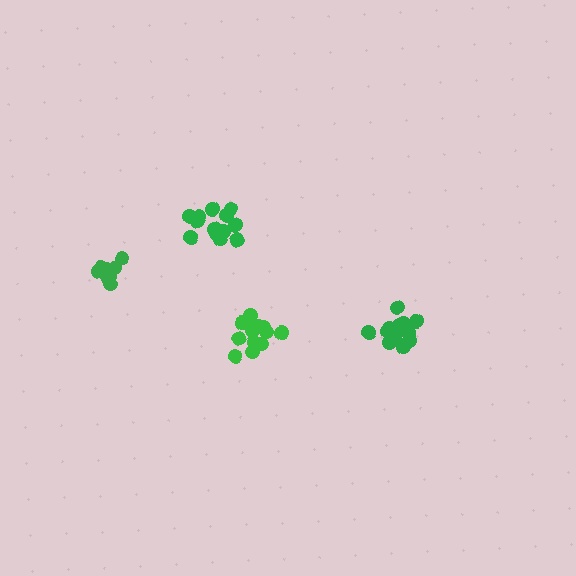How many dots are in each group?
Group 1: 9 dots, Group 2: 12 dots, Group 3: 12 dots, Group 4: 13 dots (46 total).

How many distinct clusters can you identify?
There are 4 distinct clusters.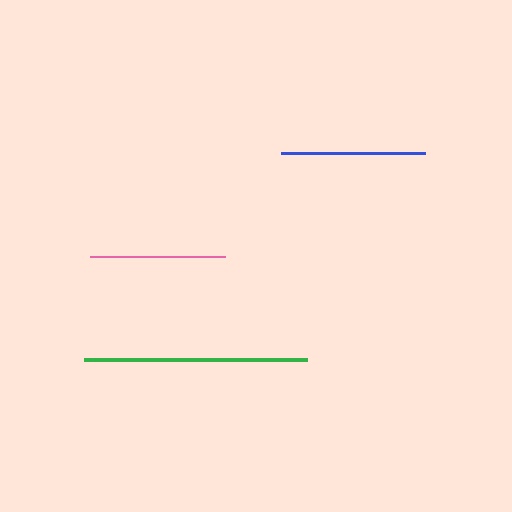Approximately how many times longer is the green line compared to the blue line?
The green line is approximately 1.5 times the length of the blue line.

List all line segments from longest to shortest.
From longest to shortest: green, blue, pink.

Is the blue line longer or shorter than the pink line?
The blue line is longer than the pink line.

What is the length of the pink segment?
The pink segment is approximately 135 pixels long.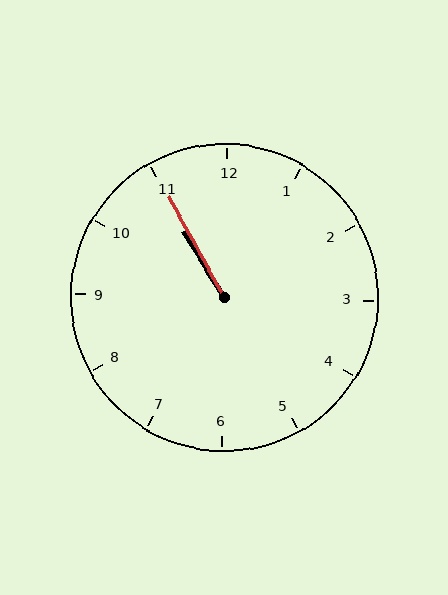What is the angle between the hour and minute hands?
Approximately 2 degrees.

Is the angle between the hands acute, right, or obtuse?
It is acute.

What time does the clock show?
10:55.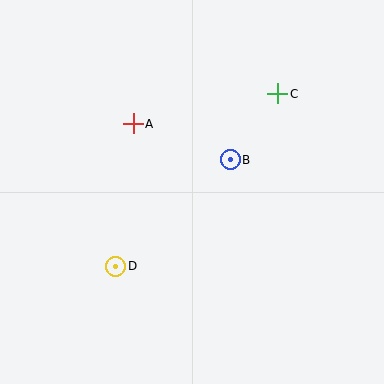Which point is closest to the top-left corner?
Point A is closest to the top-left corner.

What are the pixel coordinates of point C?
Point C is at (278, 94).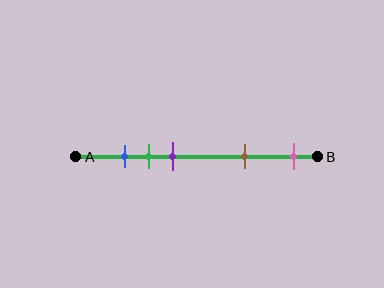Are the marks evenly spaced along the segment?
No, the marks are not evenly spaced.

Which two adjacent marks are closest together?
The blue and green marks are the closest adjacent pair.